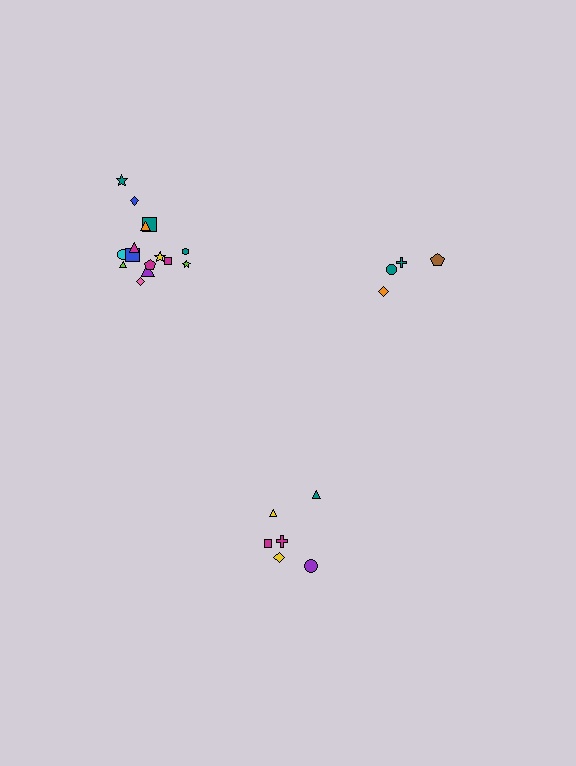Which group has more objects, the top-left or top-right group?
The top-left group.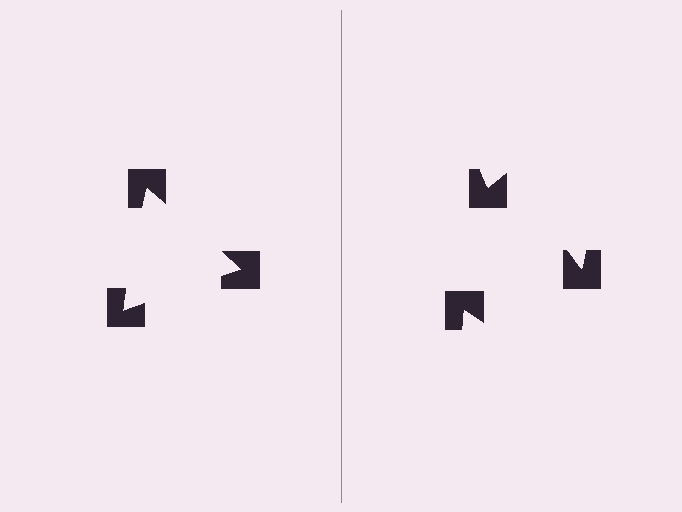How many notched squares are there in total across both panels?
6 — 3 on each side.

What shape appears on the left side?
An illusory triangle.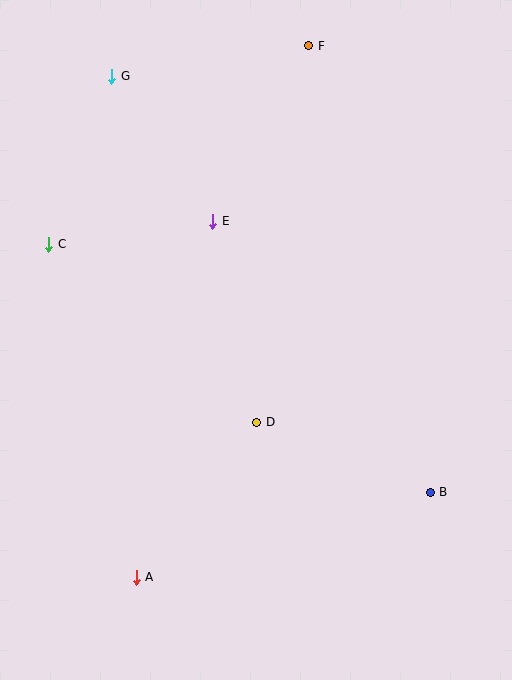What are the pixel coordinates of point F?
Point F is at (309, 46).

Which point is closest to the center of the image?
Point D at (257, 422) is closest to the center.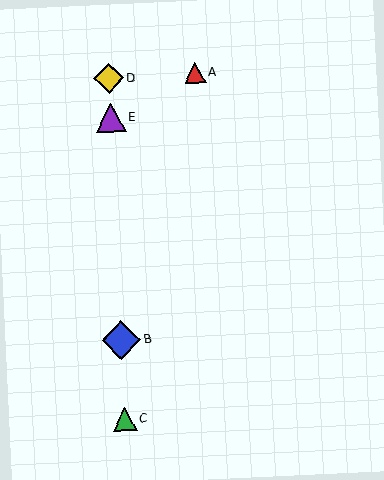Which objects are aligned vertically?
Objects B, C, D, E are aligned vertically.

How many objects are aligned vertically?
4 objects (B, C, D, E) are aligned vertically.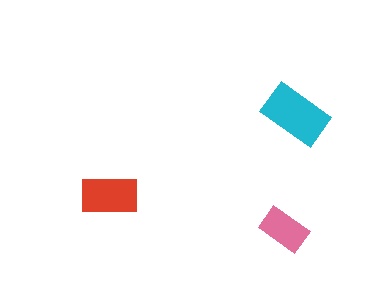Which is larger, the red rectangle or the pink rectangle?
The red one.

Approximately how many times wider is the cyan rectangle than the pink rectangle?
About 1.5 times wider.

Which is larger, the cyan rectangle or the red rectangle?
The cyan one.